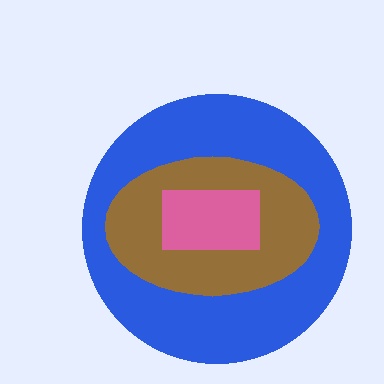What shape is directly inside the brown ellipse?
The pink rectangle.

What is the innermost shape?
The pink rectangle.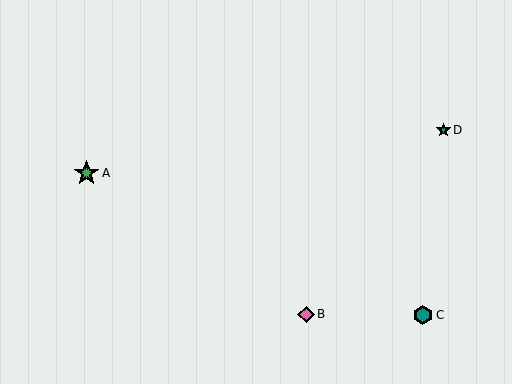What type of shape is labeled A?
Shape A is a green star.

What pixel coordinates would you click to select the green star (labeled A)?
Click at (86, 173) to select the green star A.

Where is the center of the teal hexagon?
The center of the teal hexagon is at (423, 315).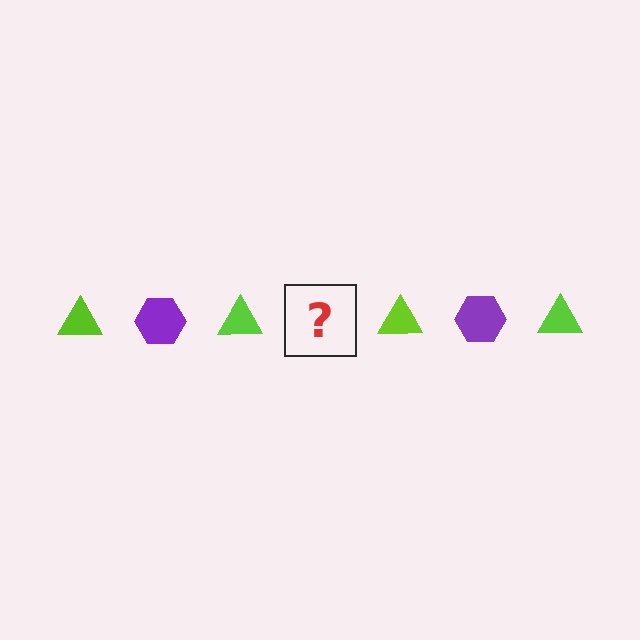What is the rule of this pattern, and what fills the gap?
The rule is that the pattern alternates between lime triangle and purple hexagon. The gap should be filled with a purple hexagon.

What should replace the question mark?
The question mark should be replaced with a purple hexagon.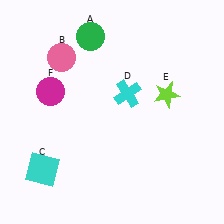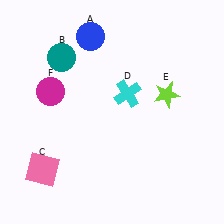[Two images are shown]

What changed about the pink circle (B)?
In Image 1, B is pink. In Image 2, it changed to teal.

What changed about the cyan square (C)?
In Image 1, C is cyan. In Image 2, it changed to pink.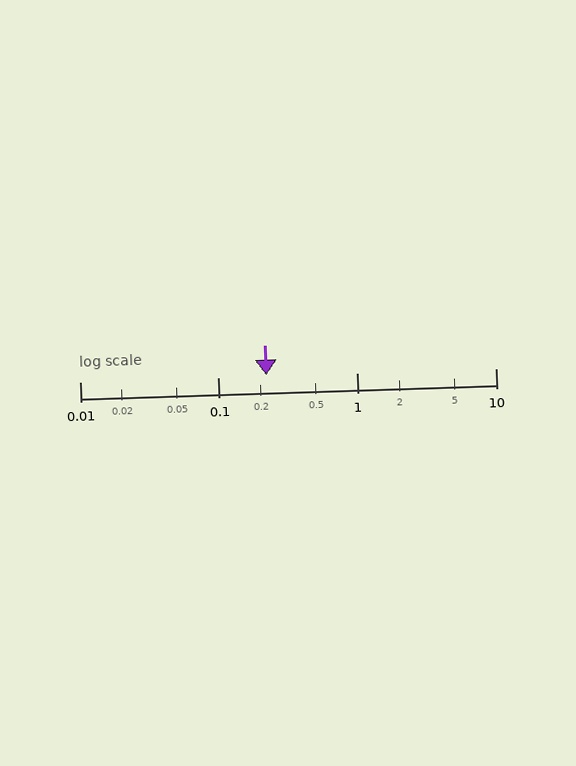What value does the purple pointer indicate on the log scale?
The pointer indicates approximately 0.22.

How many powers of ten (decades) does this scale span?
The scale spans 3 decades, from 0.01 to 10.